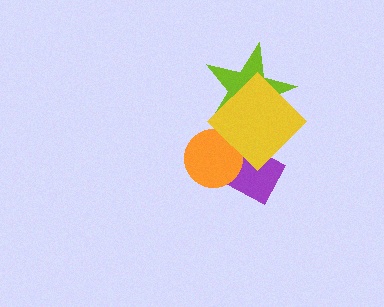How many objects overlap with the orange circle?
2 objects overlap with the orange circle.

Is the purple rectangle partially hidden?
Yes, it is partially covered by another shape.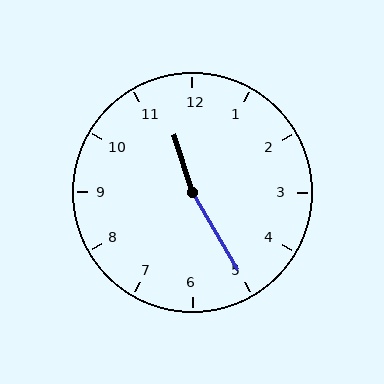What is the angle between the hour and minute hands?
Approximately 168 degrees.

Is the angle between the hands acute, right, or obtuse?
It is obtuse.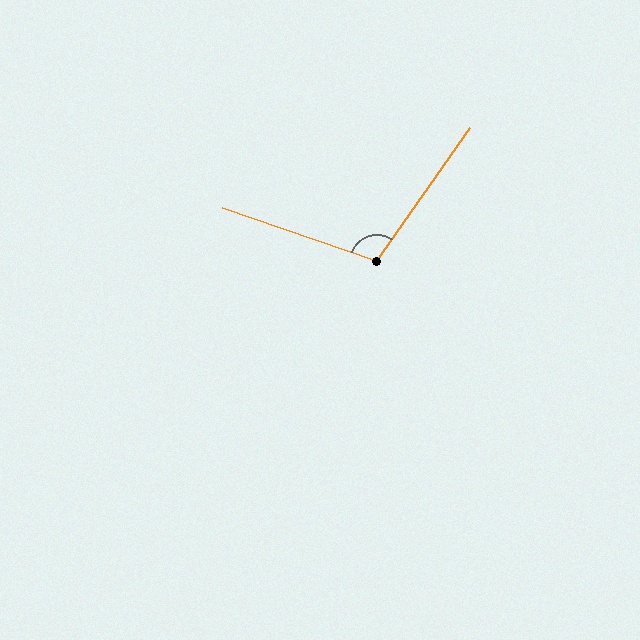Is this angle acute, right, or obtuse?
It is obtuse.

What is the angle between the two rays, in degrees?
Approximately 106 degrees.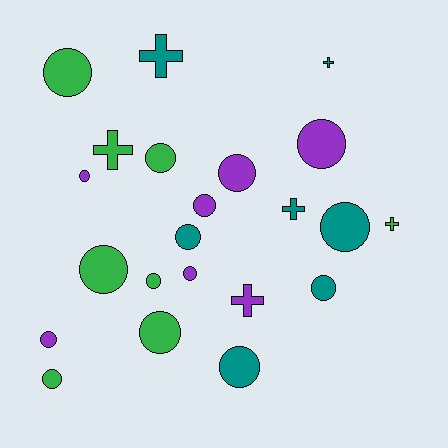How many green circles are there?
There are 6 green circles.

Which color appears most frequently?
Green, with 8 objects.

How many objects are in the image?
There are 22 objects.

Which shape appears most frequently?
Circle, with 16 objects.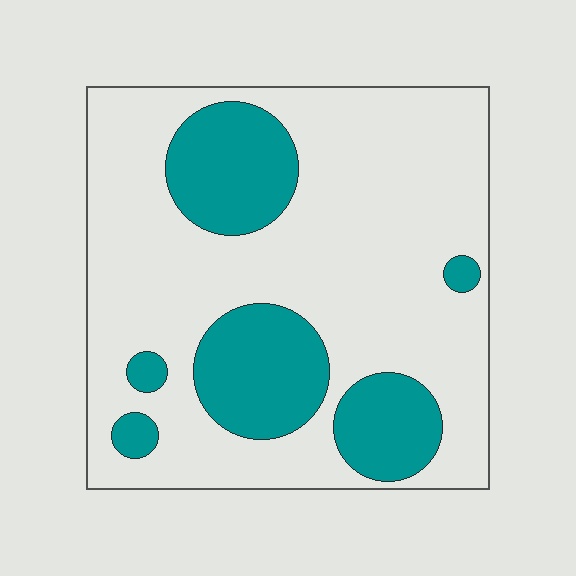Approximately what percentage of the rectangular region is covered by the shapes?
Approximately 25%.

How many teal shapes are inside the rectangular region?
6.